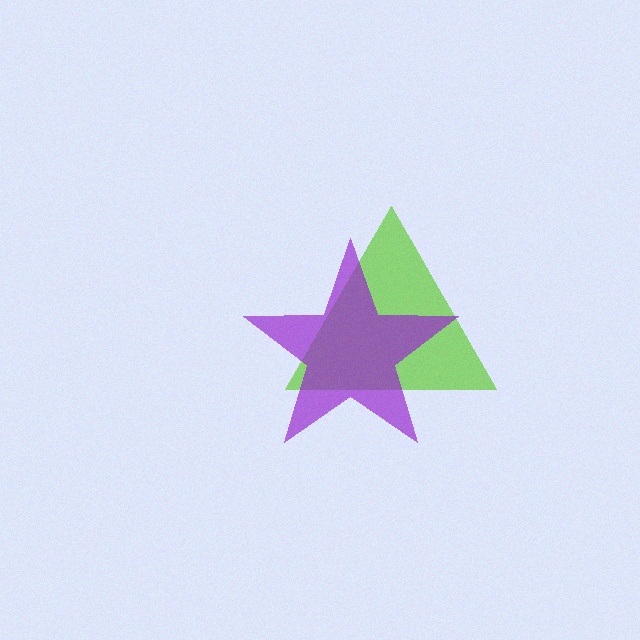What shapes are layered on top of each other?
The layered shapes are: a lime triangle, a purple star.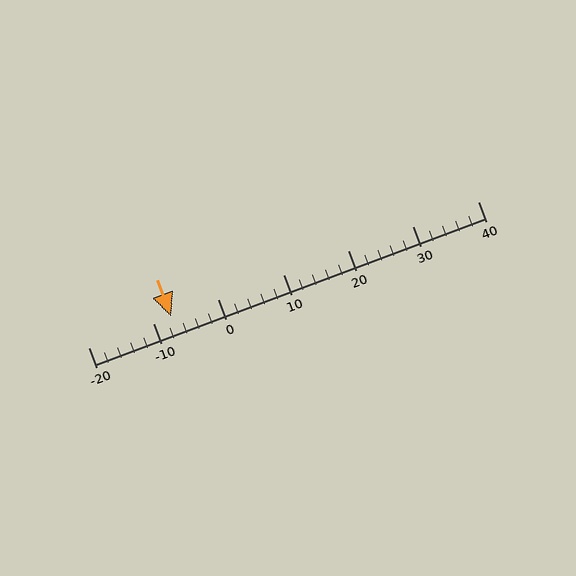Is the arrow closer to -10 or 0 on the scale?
The arrow is closer to -10.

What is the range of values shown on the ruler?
The ruler shows values from -20 to 40.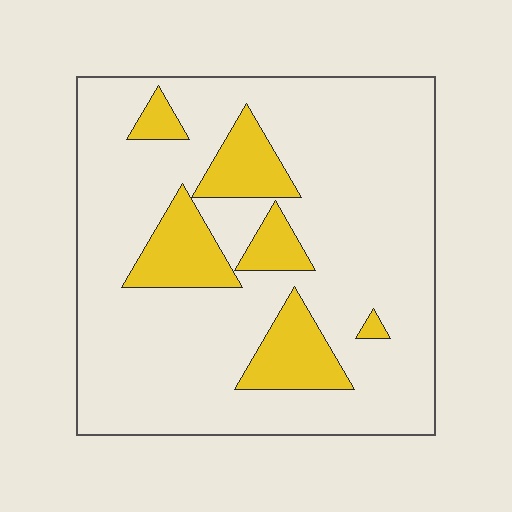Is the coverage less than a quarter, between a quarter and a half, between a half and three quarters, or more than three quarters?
Less than a quarter.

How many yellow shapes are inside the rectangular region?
6.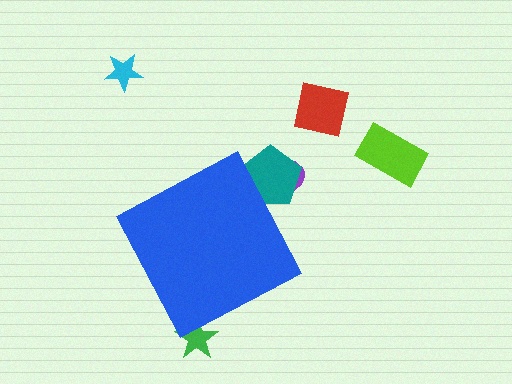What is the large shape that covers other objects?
A blue diamond.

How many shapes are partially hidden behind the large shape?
3 shapes are partially hidden.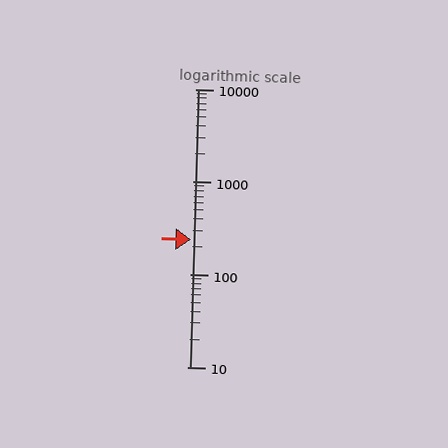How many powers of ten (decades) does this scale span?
The scale spans 3 decades, from 10 to 10000.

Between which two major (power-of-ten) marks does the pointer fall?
The pointer is between 100 and 1000.